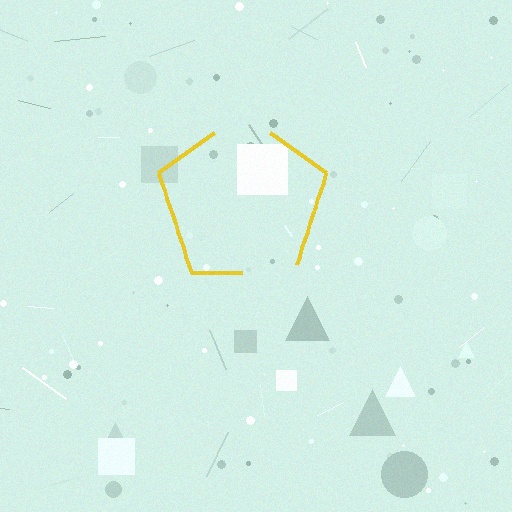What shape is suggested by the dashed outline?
The dashed outline suggests a pentagon.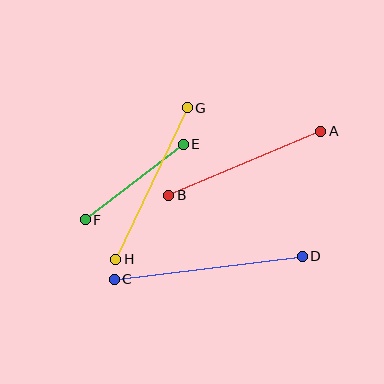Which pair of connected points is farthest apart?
Points C and D are farthest apart.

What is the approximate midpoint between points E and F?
The midpoint is at approximately (134, 182) pixels.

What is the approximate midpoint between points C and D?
The midpoint is at approximately (208, 268) pixels.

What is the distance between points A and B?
The distance is approximately 165 pixels.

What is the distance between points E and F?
The distance is approximately 124 pixels.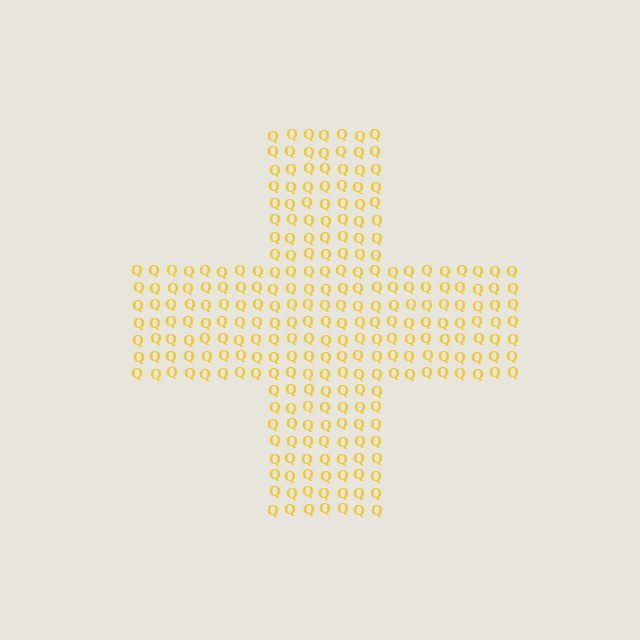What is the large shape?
The large shape is a cross.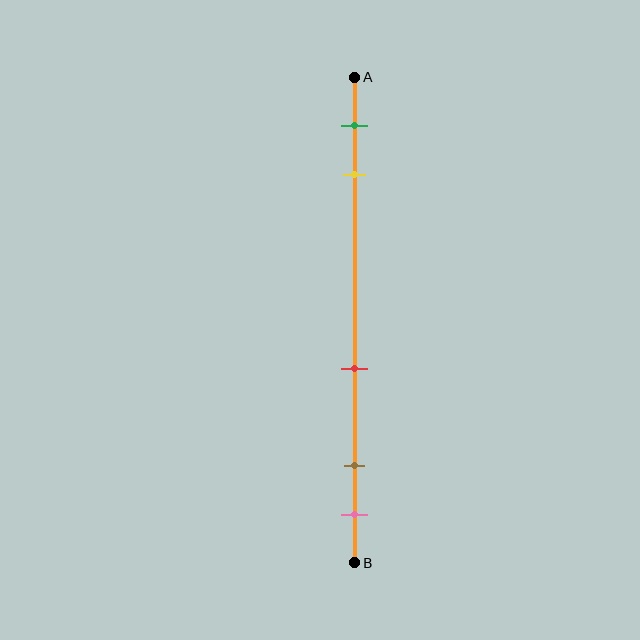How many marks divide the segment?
There are 5 marks dividing the segment.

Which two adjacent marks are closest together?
The brown and pink marks are the closest adjacent pair.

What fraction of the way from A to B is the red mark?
The red mark is approximately 60% (0.6) of the way from A to B.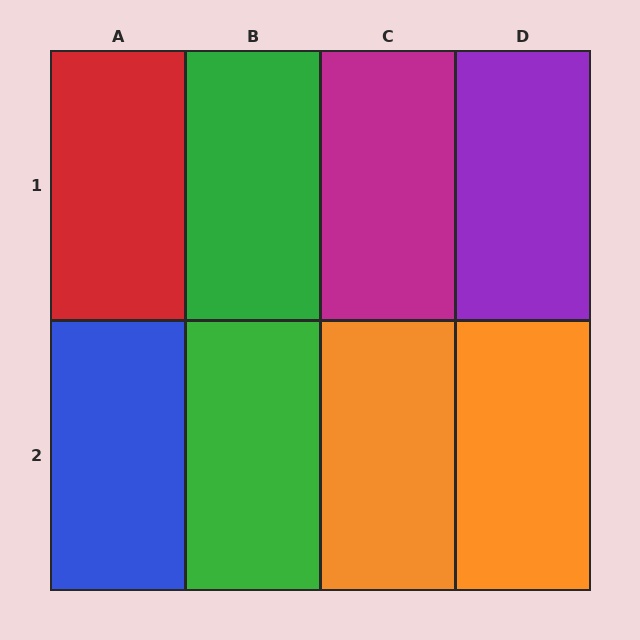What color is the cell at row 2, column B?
Green.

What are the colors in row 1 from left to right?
Red, green, magenta, purple.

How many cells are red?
1 cell is red.